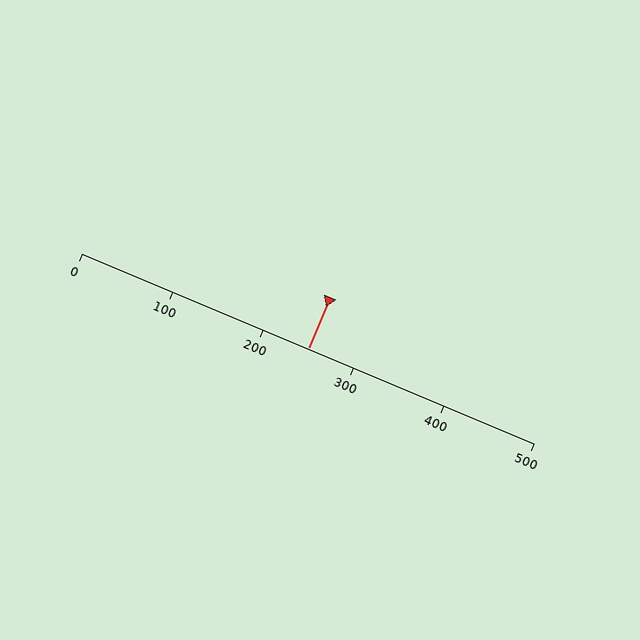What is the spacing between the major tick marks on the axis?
The major ticks are spaced 100 apart.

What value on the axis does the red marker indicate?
The marker indicates approximately 250.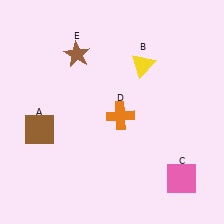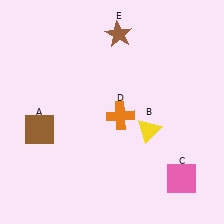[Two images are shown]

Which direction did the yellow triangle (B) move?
The yellow triangle (B) moved down.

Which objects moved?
The objects that moved are: the yellow triangle (B), the brown star (E).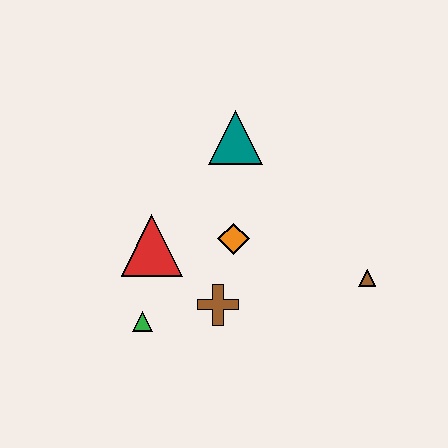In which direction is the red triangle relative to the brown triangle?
The red triangle is to the left of the brown triangle.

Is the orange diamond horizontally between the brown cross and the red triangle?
No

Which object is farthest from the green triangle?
The brown triangle is farthest from the green triangle.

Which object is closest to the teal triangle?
The orange diamond is closest to the teal triangle.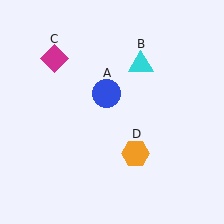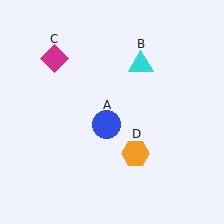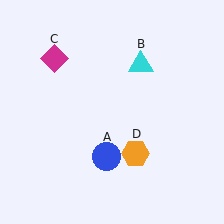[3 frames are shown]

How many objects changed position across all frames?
1 object changed position: blue circle (object A).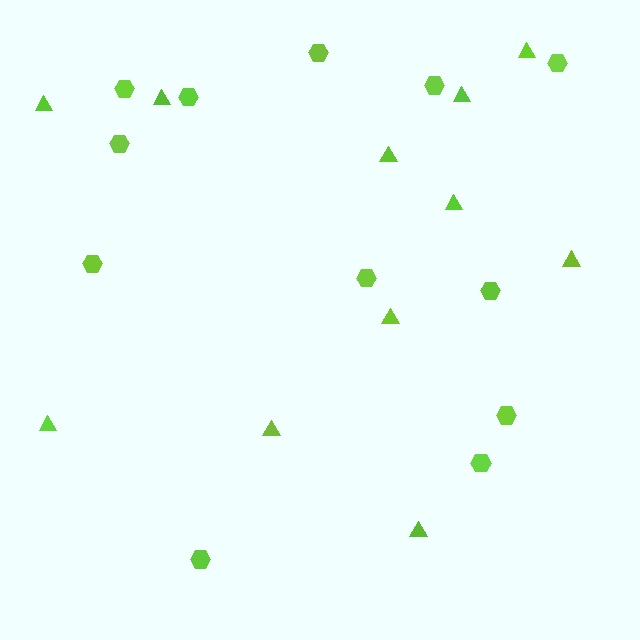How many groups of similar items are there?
There are 2 groups: one group of hexagons (12) and one group of triangles (11).